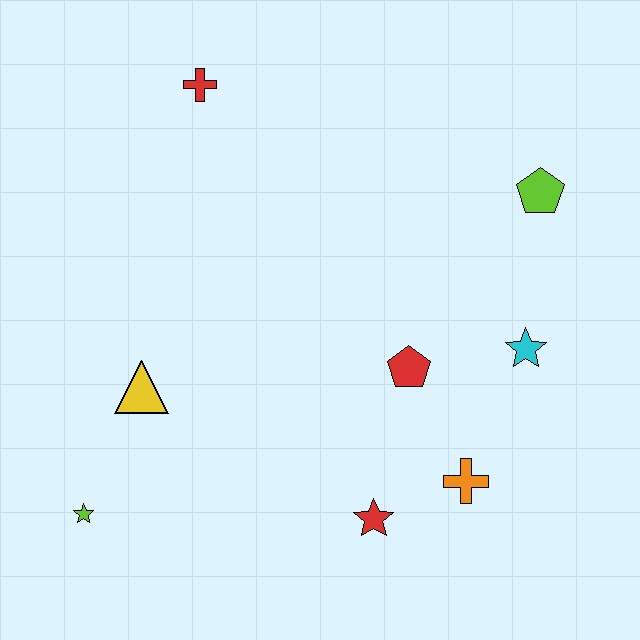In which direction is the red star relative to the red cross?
The red star is below the red cross.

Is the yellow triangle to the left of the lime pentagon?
Yes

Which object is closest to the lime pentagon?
The cyan star is closest to the lime pentagon.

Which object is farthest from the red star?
The red cross is farthest from the red star.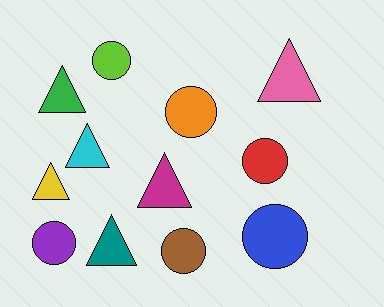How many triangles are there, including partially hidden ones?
There are 6 triangles.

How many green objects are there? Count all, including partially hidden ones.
There is 1 green object.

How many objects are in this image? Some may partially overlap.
There are 12 objects.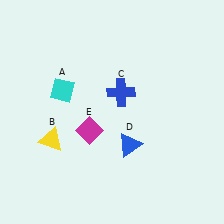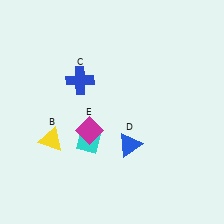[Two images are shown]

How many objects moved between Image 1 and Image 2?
2 objects moved between the two images.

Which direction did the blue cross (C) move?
The blue cross (C) moved left.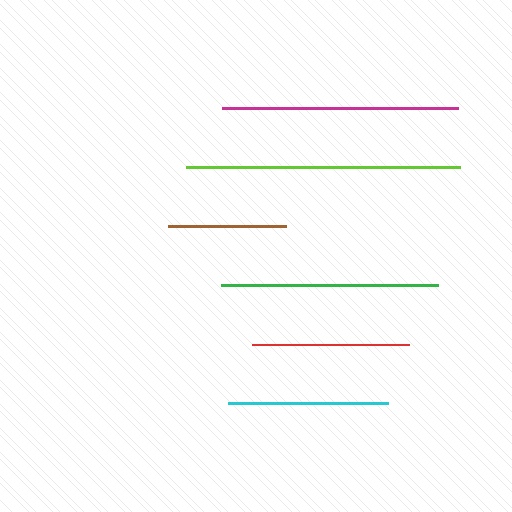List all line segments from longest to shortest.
From longest to shortest: lime, magenta, green, cyan, red, brown.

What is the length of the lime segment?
The lime segment is approximately 274 pixels long.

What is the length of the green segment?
The green segment is approximately 216 pixels long.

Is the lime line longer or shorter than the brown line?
The lime line is longer than the brown line.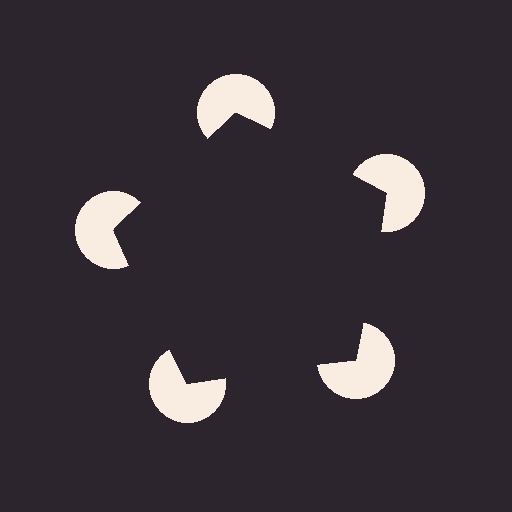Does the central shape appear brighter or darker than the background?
It typically appears slightly darker than the background, even though no actual brightness change is drawn.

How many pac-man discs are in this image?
There are 5 — one at each vertex of the illusory pentagon.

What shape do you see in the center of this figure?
An illusory pentagon — its edges are inferred from the aligned wedge cuts in the pac-man discs, not physically drawn.